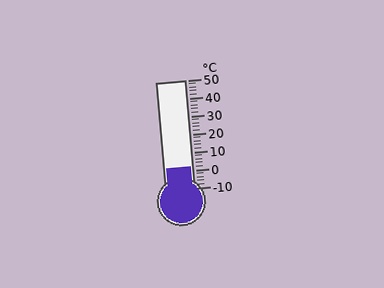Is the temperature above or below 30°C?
The temperature is below 30°C.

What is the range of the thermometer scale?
The thermometer scale ranges from -10°C to 50°C.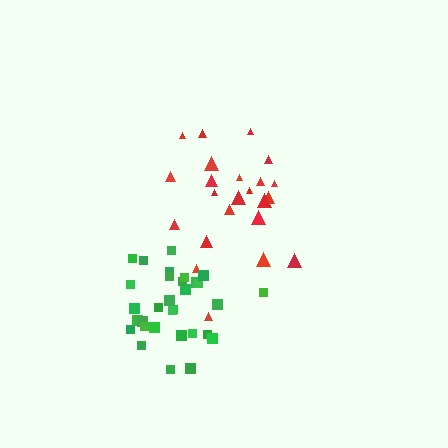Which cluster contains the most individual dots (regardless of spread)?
Green (31).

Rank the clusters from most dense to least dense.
green, red.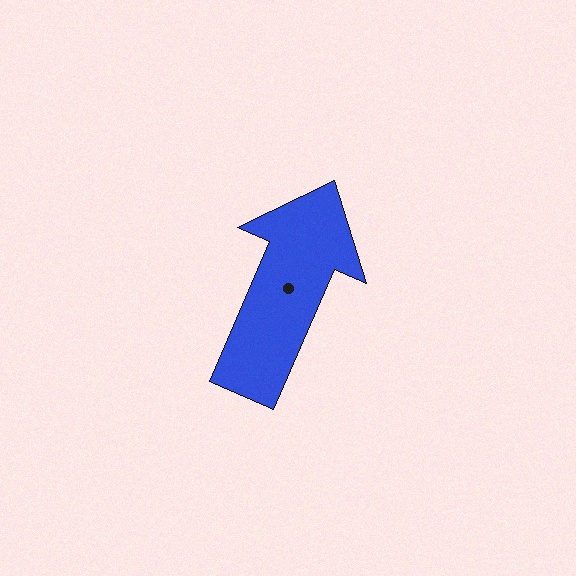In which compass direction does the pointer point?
Northeast.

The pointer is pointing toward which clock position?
Roughly 1 o'clock.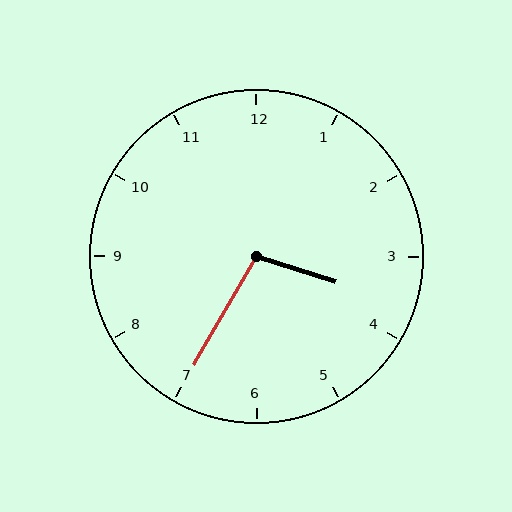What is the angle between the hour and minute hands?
Approximately 102 degrees.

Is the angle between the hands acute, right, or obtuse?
It is obtuse.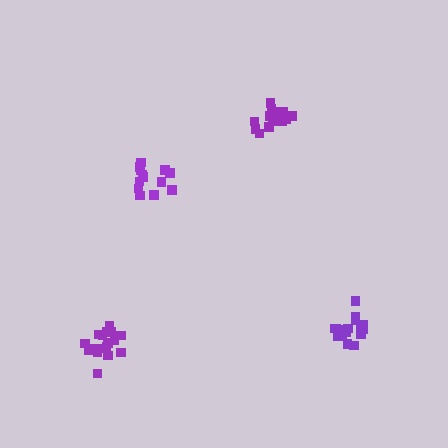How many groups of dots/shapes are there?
There are 4 groups.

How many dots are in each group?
Group 1: 14 dots, Group 2: 15 dots, Group 3: 16 dots, Group 4: 17 dots (62 total).